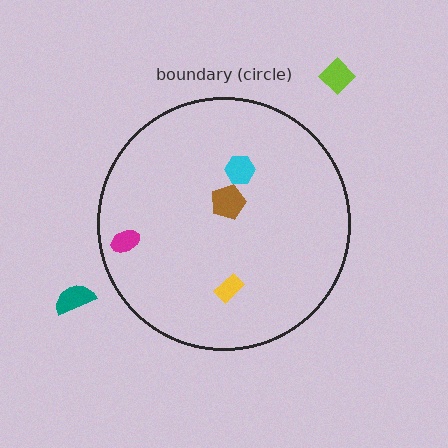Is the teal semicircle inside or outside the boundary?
Outside.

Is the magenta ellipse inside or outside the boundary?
Inside.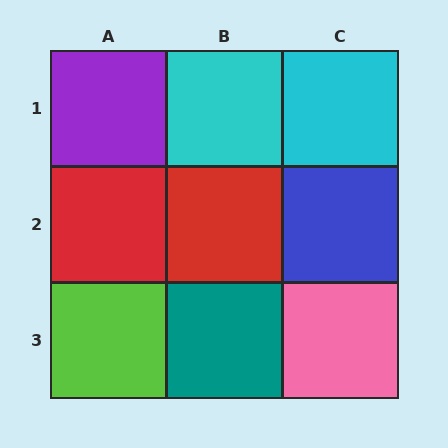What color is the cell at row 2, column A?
Red.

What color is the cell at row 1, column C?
Cyan.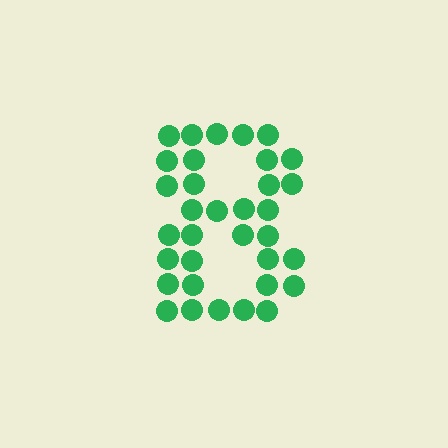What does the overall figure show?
The overall figure shows the digit 8.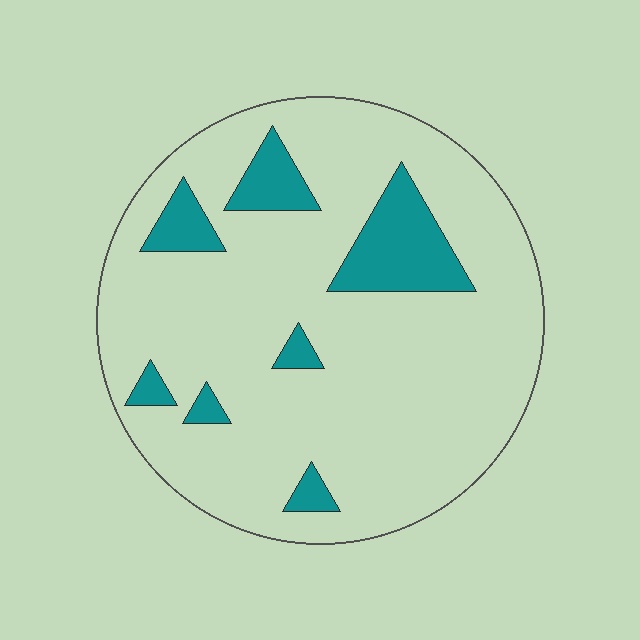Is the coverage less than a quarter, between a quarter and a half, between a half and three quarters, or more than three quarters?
Less than a quarter.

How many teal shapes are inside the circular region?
7.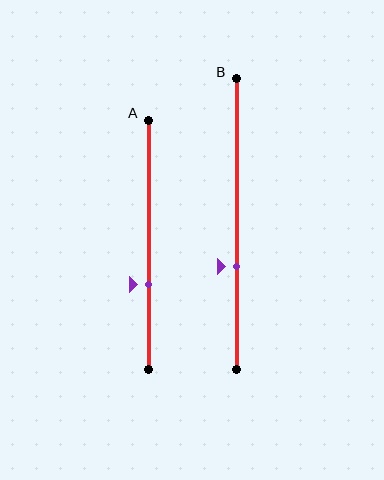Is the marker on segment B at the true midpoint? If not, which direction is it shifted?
No, the marker on segment B is shifted downward by about 15% of the segment length.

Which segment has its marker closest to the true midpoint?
Segment B has its marker closest to the true midpoint.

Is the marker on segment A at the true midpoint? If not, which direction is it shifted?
No, the marker on segment A is shifted downward by about 16% of the segment length.